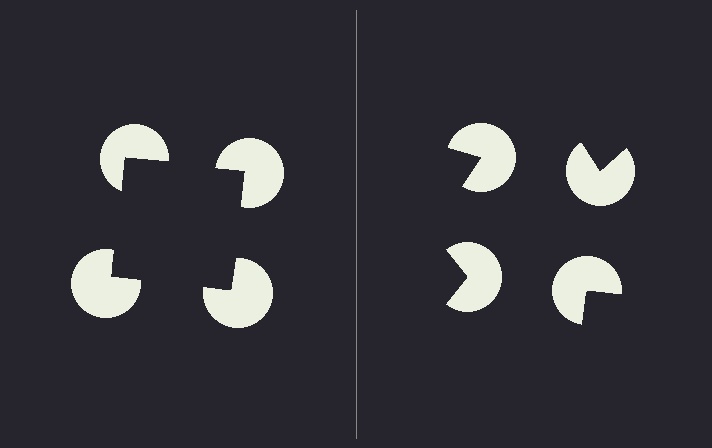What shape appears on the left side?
An illusory square.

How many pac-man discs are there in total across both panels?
8 — 4 on each side.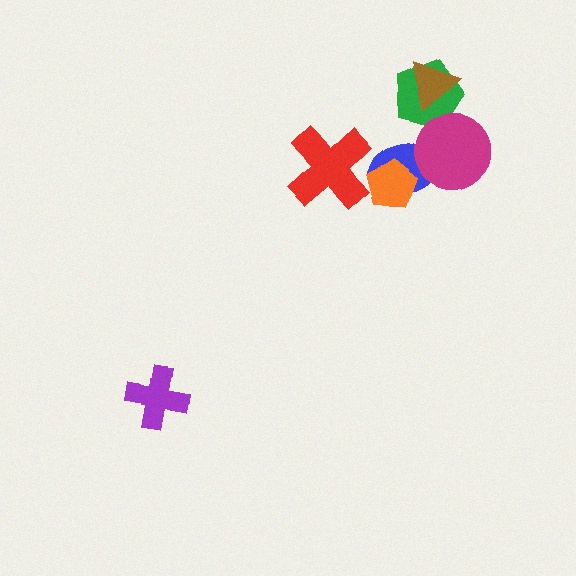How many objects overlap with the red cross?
0 objects overlap with the red cross.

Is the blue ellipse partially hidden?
Yes, it is partially covered by another shape.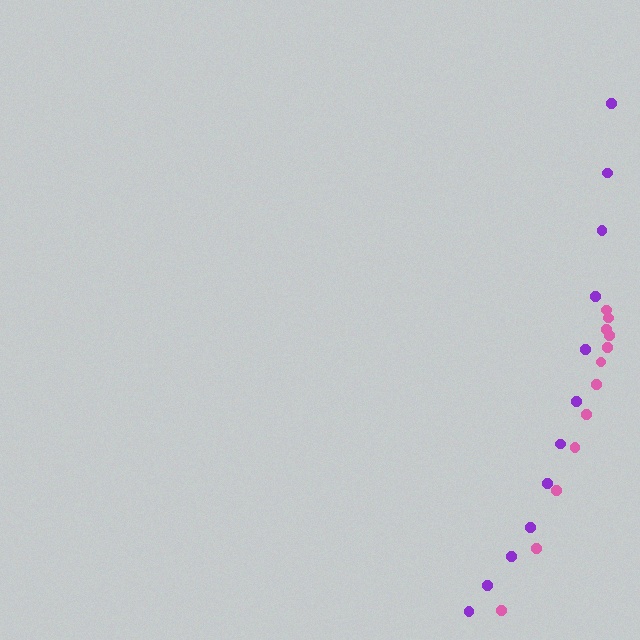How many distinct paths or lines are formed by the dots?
There are 2 distinct paths.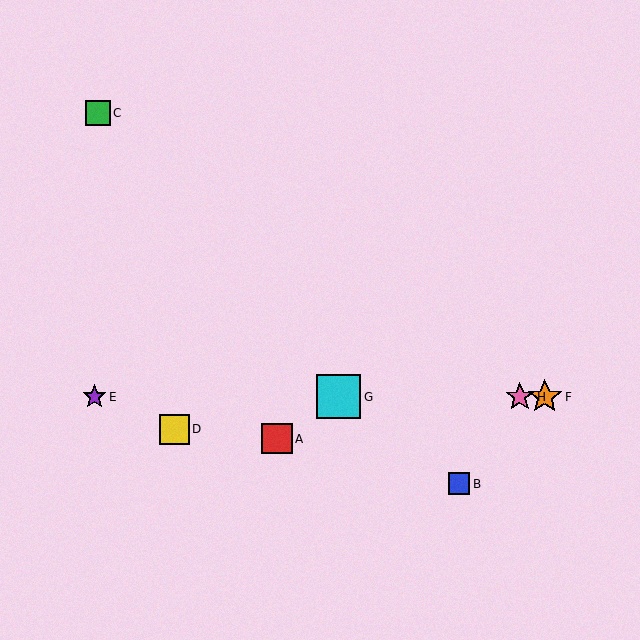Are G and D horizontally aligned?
No, G is at y≈397 and D is at y≈429.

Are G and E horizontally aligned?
Yes, both are at y≈397.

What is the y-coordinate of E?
Object E is at y≈397.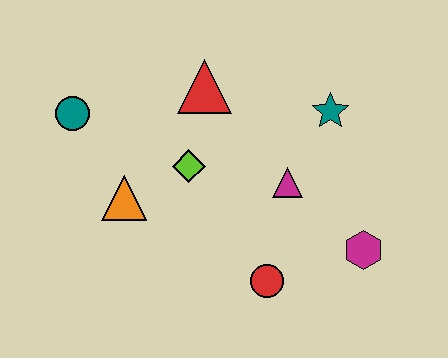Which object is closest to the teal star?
The magenta triangle is closest to the teal star.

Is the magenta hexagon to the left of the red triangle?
No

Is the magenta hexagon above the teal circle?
No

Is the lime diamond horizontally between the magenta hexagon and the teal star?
No